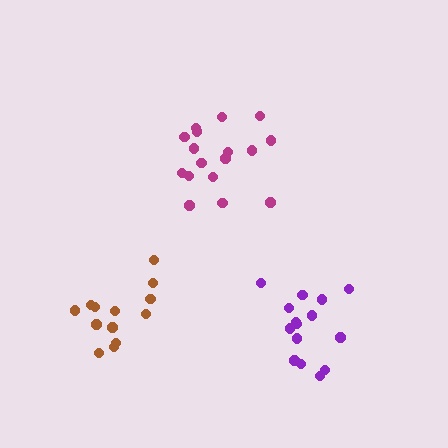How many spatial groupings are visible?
There are 3 spatial groupings.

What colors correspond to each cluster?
The clusters are colored: magenta, purple, brown.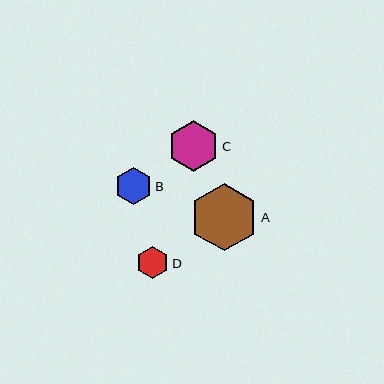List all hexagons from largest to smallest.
From largest to smallest: A, C, B, D.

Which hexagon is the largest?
Hexagon A is the largest with a size of approximately 68 pixels.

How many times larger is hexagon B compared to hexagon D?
Hexagon B is approximately 1.1 times the size of hexagon D.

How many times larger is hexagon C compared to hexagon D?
Hexagon C is approximately 1.5 times the size of hexagon D.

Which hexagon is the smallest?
Hexagon D is the smallest with a size of approximately 33 pixels.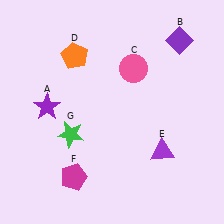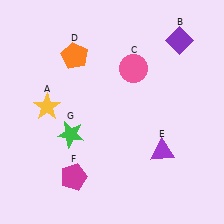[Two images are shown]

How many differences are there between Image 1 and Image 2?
There is 1 difference between the two images.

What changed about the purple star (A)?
In Image 1, A is purple. In Image 2, it changed to yellow.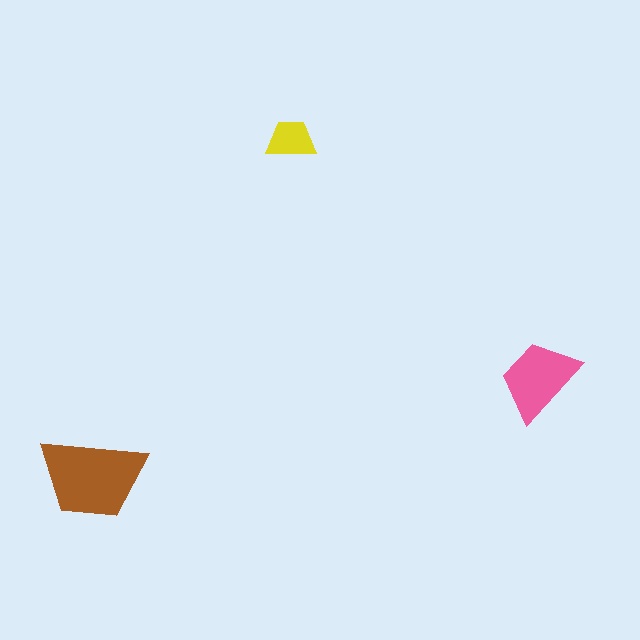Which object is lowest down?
The brown trapezoid is bottommost.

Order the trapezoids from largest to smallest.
the brown one, the pink one, the yellow one.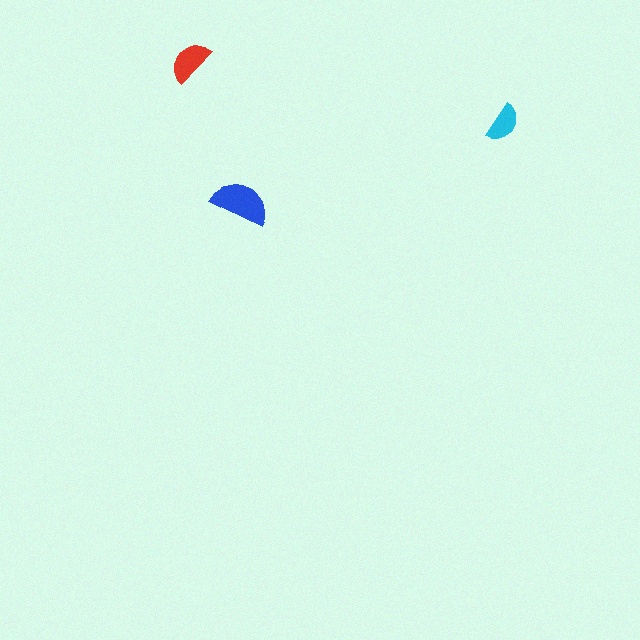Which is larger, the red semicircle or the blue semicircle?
The blue one.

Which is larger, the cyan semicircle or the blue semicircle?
The blue one.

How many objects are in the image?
There are 3 objects in the image.